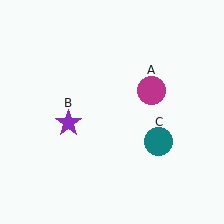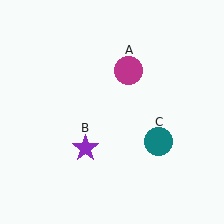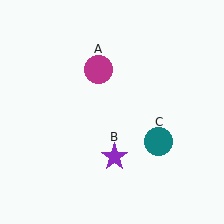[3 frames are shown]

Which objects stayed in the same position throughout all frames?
Teal circle (object C) remained stationary.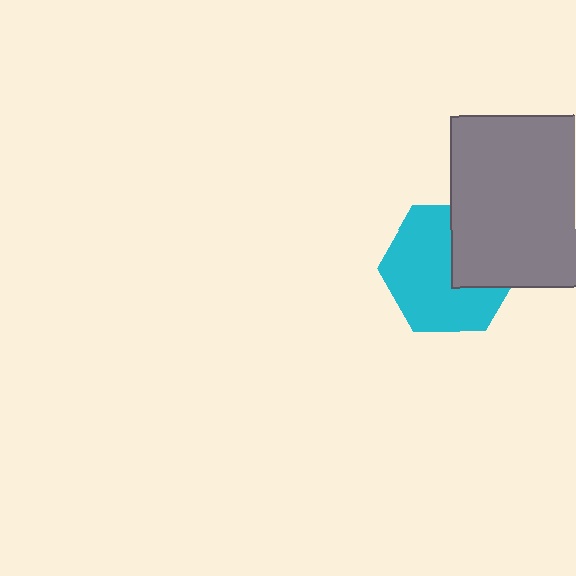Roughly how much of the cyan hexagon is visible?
Most of it is visible (roughly 66%).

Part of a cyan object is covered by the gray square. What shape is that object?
It is a hexagon.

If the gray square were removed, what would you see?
You would see the complete cyan hexagon.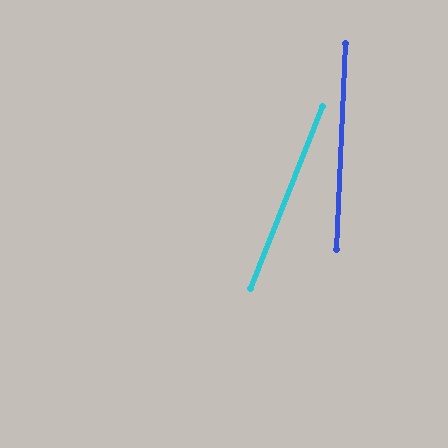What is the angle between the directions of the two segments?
Approximately 19 degrees.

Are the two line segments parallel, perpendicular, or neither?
Neither parallel nor perpendicular — they differ by about 19°.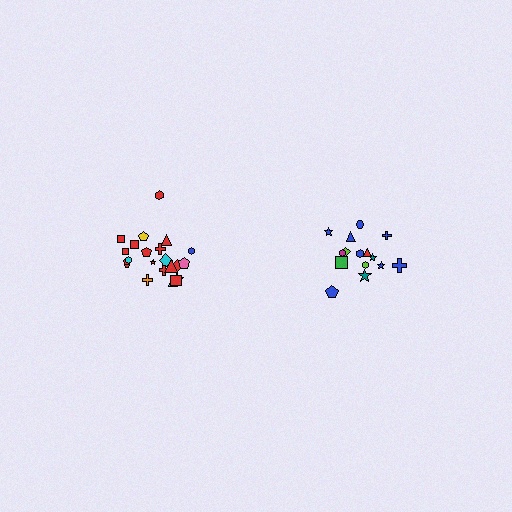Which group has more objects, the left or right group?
The left group.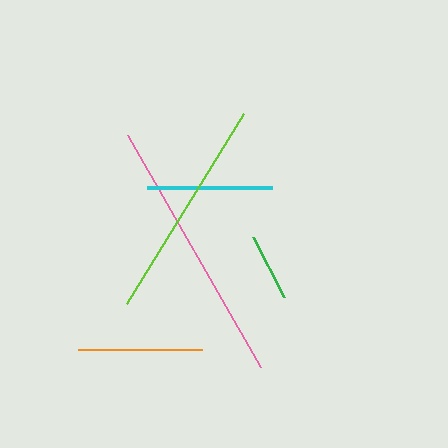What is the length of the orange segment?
The orange segment is approximately 125 pixels long.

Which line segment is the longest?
The pink line is the longest at approximately 267 pixels.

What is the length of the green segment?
The green segment is approximately 68 pixels long.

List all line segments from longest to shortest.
From longest to shortest: pink, lime, cyan, orange, green.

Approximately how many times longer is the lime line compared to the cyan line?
The lime line is approximately 1.8 times the length of the cyan line.